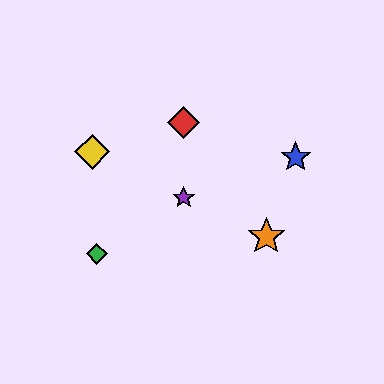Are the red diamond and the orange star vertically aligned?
No, the red diamond is at x≈184 and the orange star is at x≈266.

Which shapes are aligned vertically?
The red diamond, the purple star are aligned vertically.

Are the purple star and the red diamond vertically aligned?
Yes, both are at x≈184.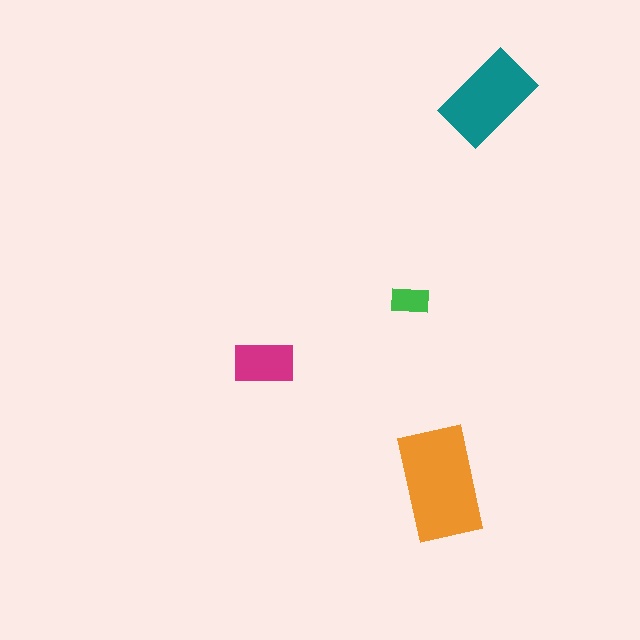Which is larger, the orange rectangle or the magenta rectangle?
The orange one.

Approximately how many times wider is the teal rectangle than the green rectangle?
About 2.5 times wider.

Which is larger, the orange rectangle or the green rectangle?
The orange one.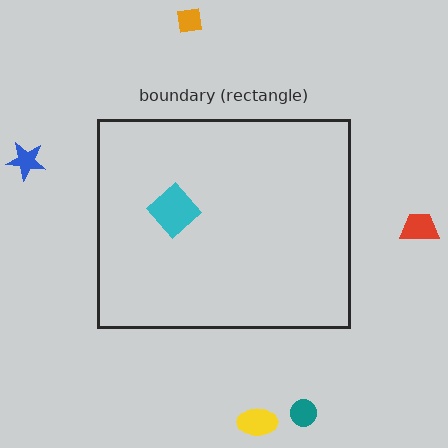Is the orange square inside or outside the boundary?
Outside.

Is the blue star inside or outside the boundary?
Outside.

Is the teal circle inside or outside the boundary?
Outside.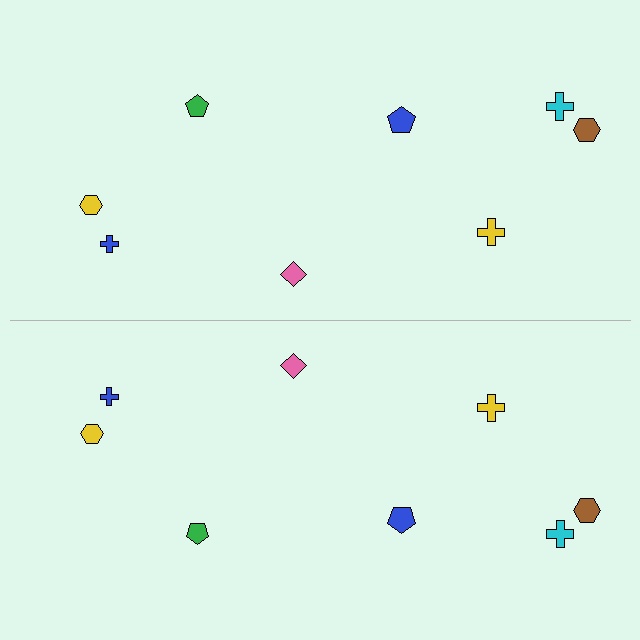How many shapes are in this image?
There are 16 shapes in this image.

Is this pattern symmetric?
Yes, this pattern has bilateral (reflection) symmetry.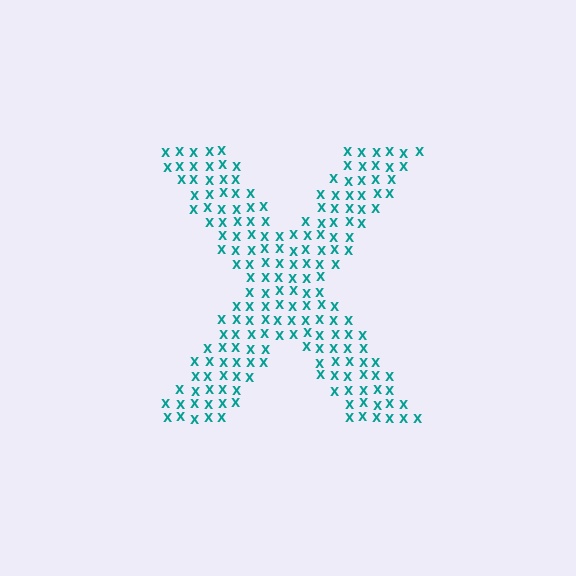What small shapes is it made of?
It is made of small letter X's.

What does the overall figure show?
The overall figure shows the letter X.